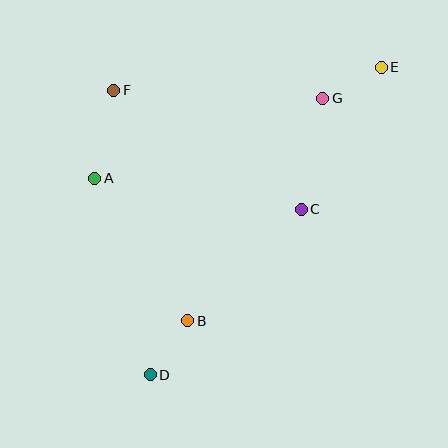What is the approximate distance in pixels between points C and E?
The distance between C and E is approximately 163 pixels.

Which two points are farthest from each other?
Points D and E are farthest from each other.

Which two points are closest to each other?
Points B and D are closest to each other.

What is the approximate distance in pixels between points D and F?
The distance between D and F is approximately 287 pixels.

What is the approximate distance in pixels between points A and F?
The distance between A and F is approximately 90 pixels.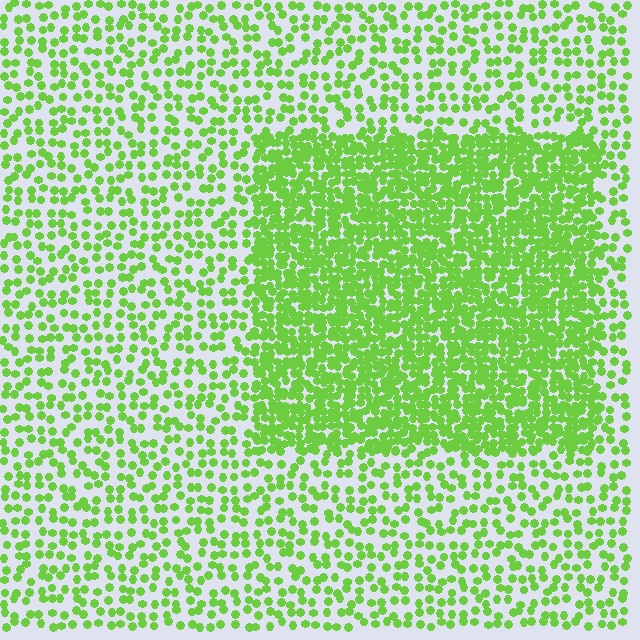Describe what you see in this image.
The image contains small lime elements arranged at two different densities. A rectangle-shaped region is visible where the elements are more densely packed than the surrounding area.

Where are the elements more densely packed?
The elements are more densely packed inside the rectangle boundary.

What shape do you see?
I see a rectangle.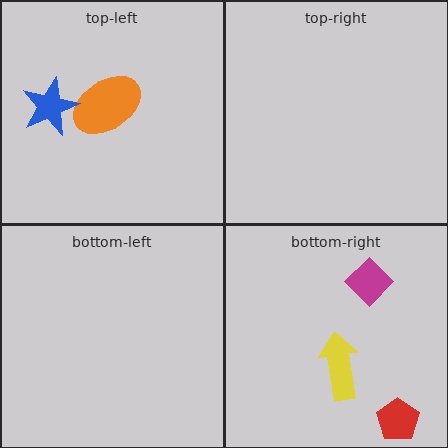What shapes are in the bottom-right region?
The magenta diamond, the yellow arrow, the red pentagon.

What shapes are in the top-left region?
The orange ellipse, the blue star.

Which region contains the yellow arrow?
The bottom-right region.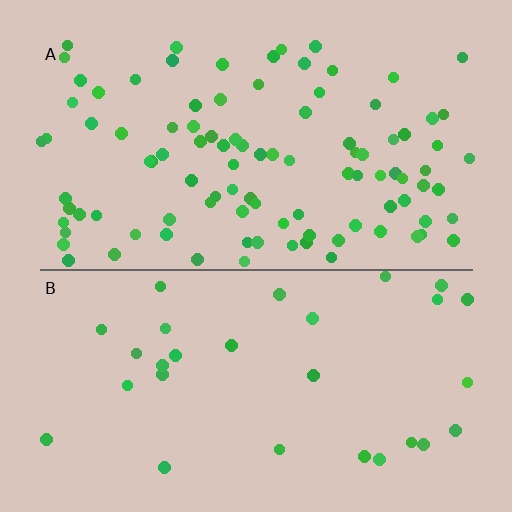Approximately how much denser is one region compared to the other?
Approximately 3.4× — region A over region B.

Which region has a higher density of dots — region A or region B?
A (the top).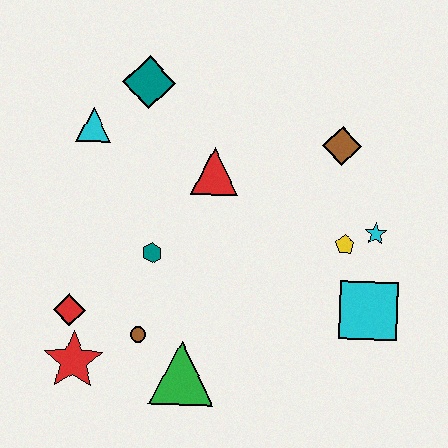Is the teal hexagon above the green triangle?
Yes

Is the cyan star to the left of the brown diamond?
No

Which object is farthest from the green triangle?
The teal diamond is farthest from the green triangle.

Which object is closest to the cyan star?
The yellow pentagon is closest to the cyan star.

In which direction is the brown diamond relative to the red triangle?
The brown diamond is to the right of the red triangle.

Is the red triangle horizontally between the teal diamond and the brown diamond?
Yes